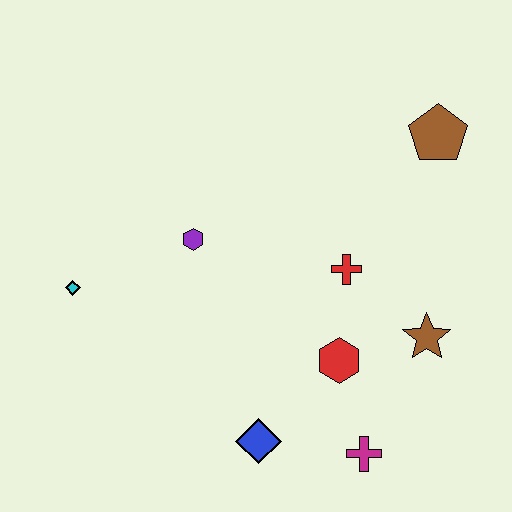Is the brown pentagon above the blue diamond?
Yes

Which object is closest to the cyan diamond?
The purple hexagon is closest to the cyan diamond.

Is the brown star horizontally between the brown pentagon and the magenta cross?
Yes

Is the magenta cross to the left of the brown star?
Yes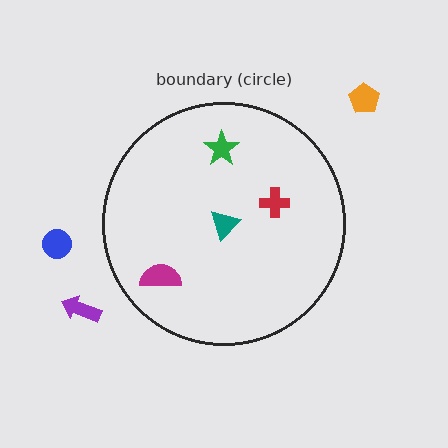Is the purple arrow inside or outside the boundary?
Outside.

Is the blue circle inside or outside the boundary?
Outside.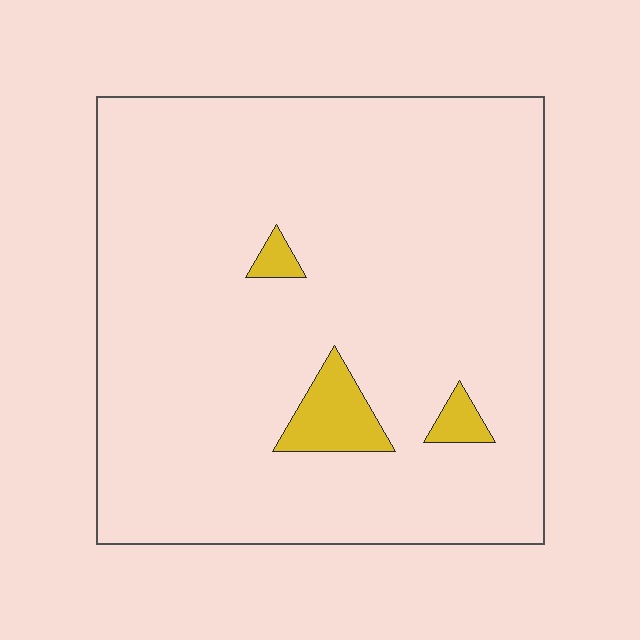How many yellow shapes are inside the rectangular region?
3.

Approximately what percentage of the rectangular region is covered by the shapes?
Approximately 5%.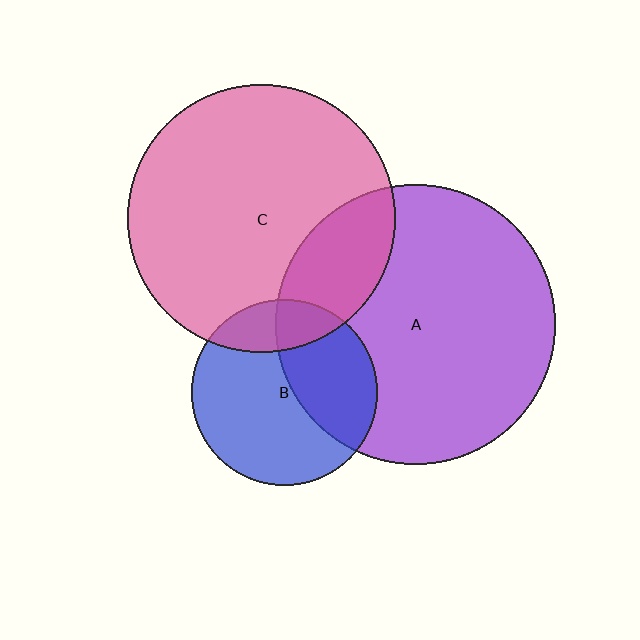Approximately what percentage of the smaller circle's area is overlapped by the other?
Approximately 20%.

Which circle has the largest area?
Circle A (purple).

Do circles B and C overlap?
Yes.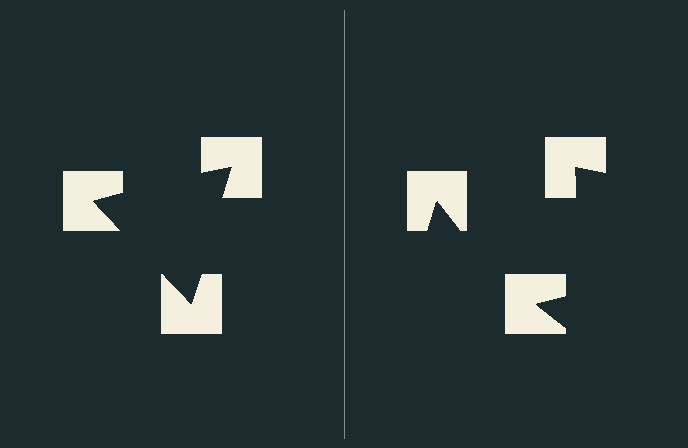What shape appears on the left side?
An illusory triangle.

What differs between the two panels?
The notched squares are positioned identically on both sides; only the wedge orientations differ. On the left they align to a triangle; on the right they are misaligned.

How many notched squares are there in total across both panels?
6 — 3 on each side.